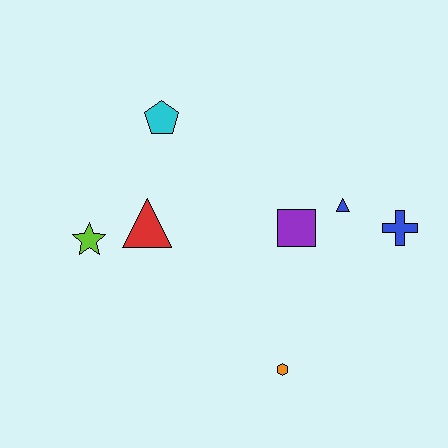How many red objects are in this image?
There is 1 red object.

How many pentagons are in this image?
There is 1 pentagon.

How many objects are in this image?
There are 7 objects.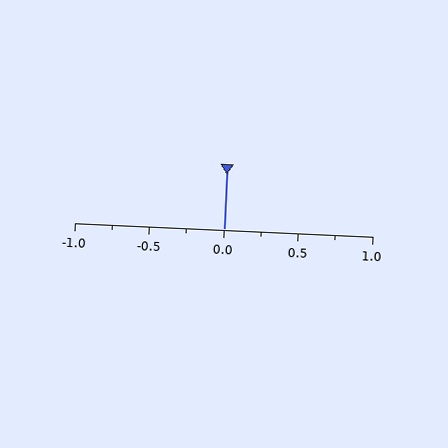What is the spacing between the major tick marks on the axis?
The major ticks are spaced 0.5 apart.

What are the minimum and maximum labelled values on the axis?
The axis runs from -1.0 to 1.0.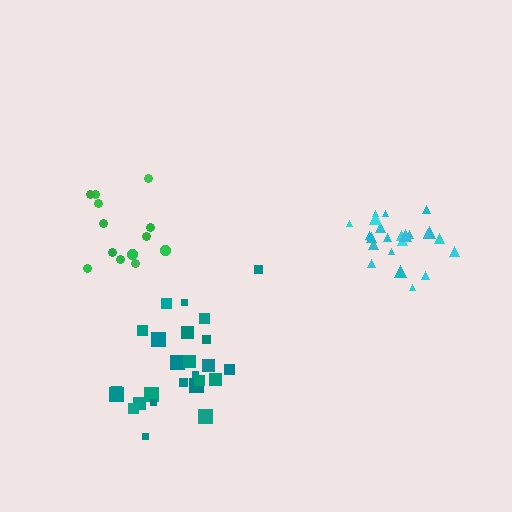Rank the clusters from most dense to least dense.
cyan, green, teal.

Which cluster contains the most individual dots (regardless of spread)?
Teal (25).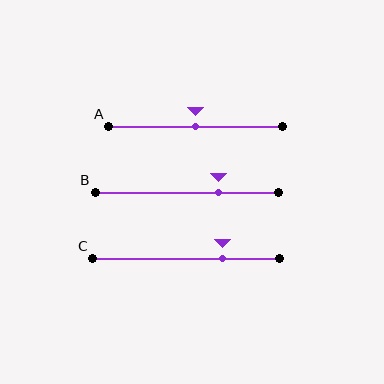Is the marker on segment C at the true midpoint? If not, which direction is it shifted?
No, the marker on segment C is shifted to the right by about 19% of the segment length.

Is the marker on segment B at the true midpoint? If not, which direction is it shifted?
No, the marker on segment B is shifted to the right by about 17% of the segment length.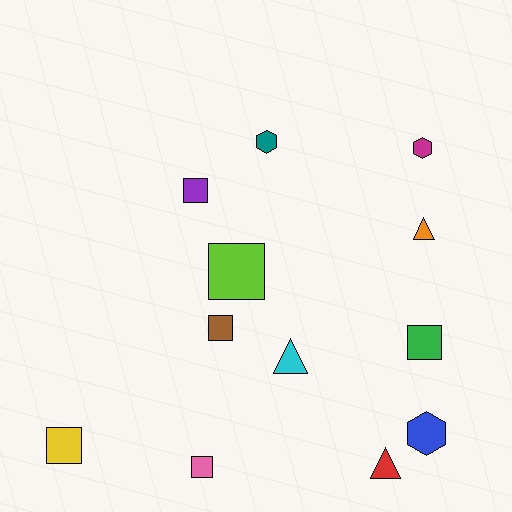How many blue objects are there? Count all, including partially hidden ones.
There is 1 blue object.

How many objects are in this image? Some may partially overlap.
There are 12 objects.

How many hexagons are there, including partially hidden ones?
There are 3 hexagons.